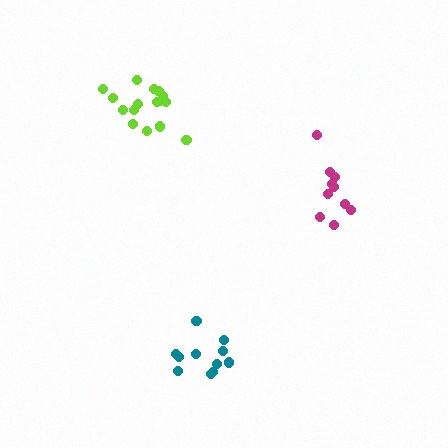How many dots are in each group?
Group 1: 11 dots, Group 2: 16 dots, Group 3: 10 dots (37 total).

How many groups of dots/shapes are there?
There are 3 groups.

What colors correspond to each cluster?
The clusters are colored: teal, lime, magenta.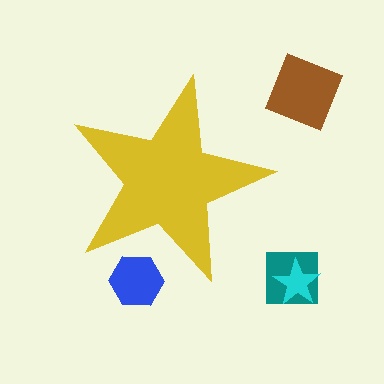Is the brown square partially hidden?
No, the brown square is fully visible.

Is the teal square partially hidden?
No, the teal square is fully visible.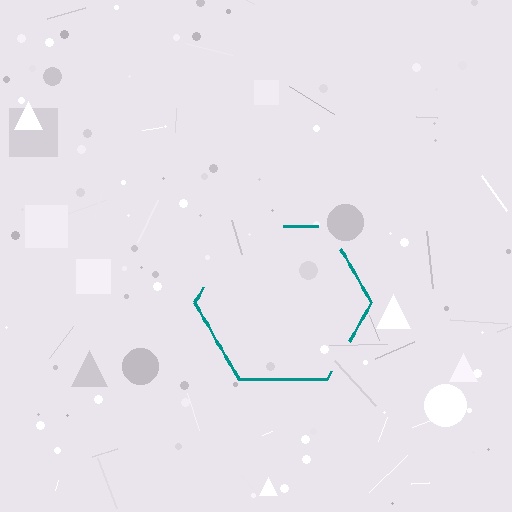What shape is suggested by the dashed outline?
The dashed outline suggests a hexagon.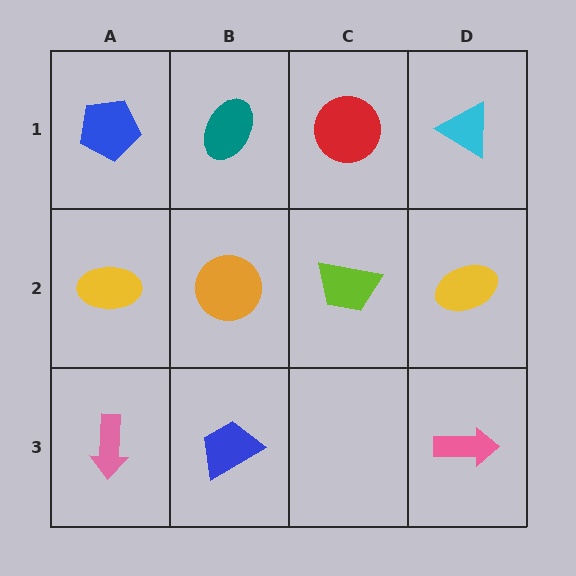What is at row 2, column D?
A yellow ellipse.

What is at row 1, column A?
A blue pentagon.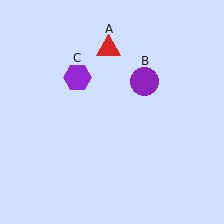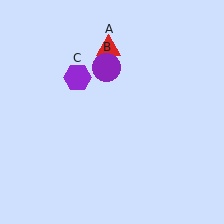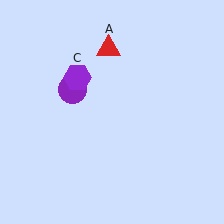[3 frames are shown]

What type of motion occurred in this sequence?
The purple circle (object B) rotated counterclockwise around the center of the scene.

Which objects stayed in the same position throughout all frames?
Red triangle (object A) and purple hexagon (object C) remained stationary.